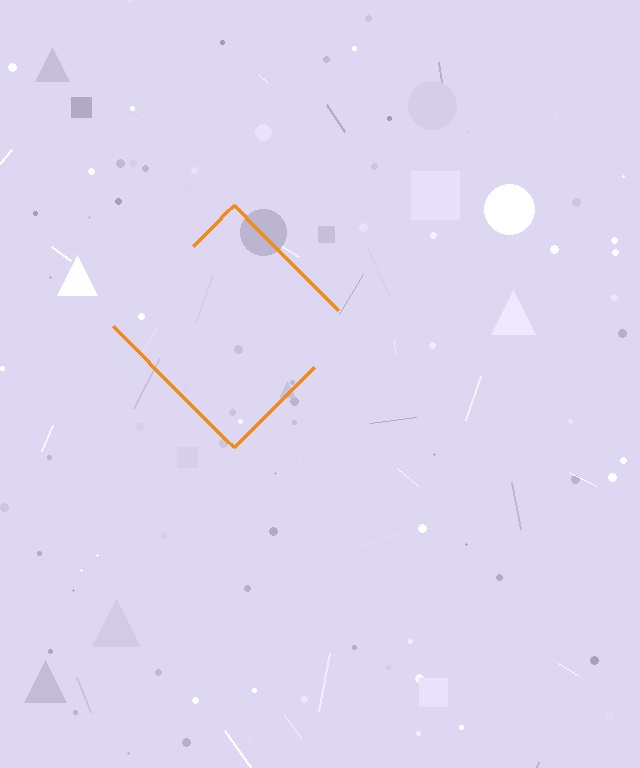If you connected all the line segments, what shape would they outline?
They would outline a diamond.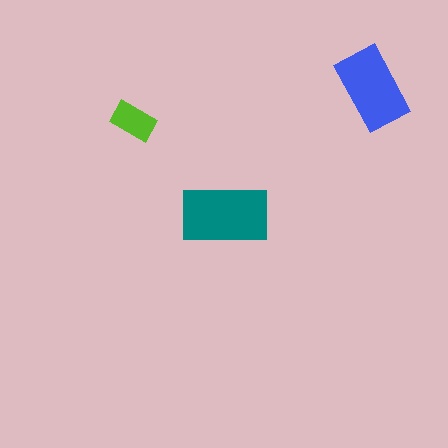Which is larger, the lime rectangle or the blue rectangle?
The blue one.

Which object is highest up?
The blue rectangle is topmost.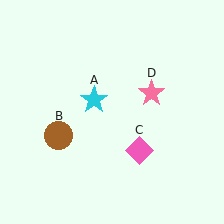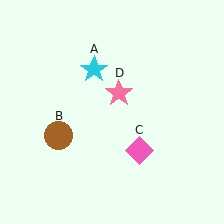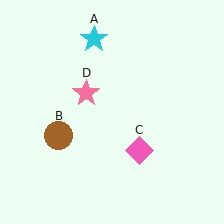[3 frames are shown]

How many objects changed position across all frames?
2 objects changed position: cyan star (object A), pink star (object D).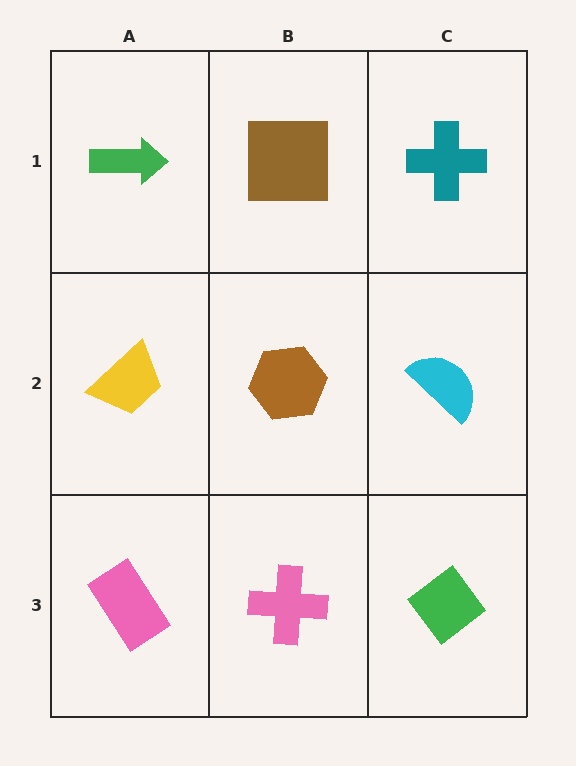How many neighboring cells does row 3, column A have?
2.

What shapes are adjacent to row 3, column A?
A yellow trapezoid (row 2, column A), a pink cross (row 3, column B).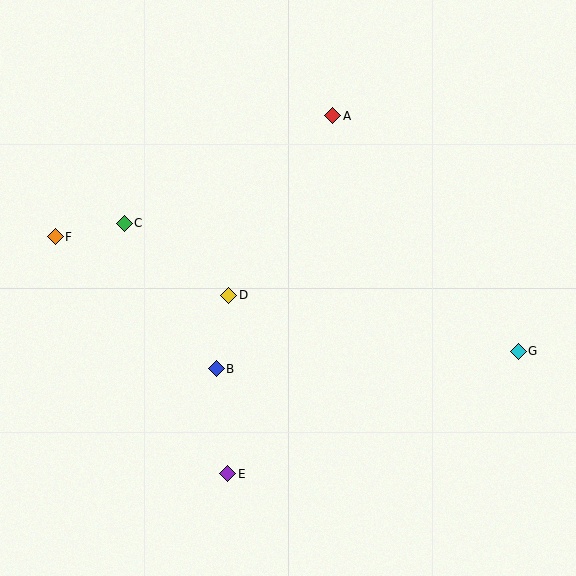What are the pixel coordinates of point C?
Point C is at (124, 223).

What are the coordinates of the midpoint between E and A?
The midpoint between E and A is at (280, 295).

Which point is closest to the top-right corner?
Point A is closest to the top-right corner.